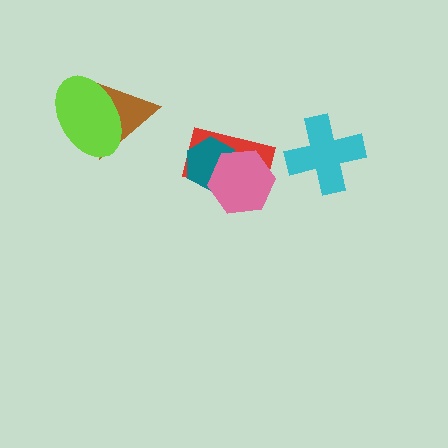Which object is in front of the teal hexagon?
The pink hexagon is in front of the teal hexagon.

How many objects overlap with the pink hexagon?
2 objects overlap with the pink hexagon.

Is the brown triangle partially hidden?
Yes, it is partially covered by another shape.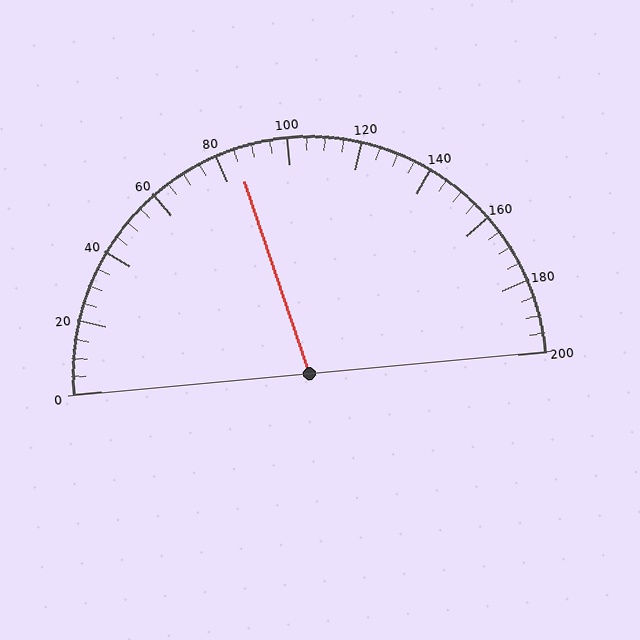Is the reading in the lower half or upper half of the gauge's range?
The reading is in the lower half of the range (0 to 200).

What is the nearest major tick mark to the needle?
The nearest major tick mark is 80.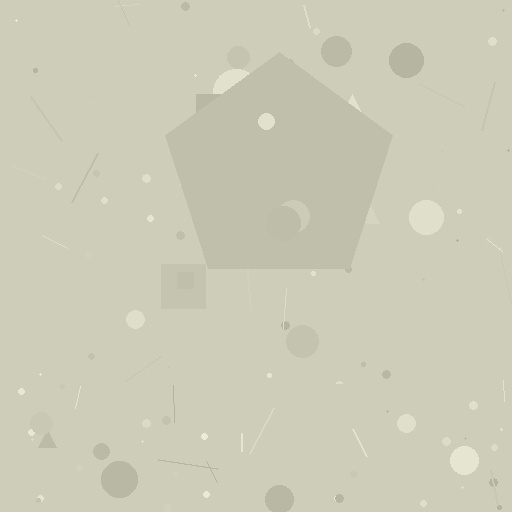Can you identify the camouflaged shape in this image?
The camouflaged shape is a pentagon.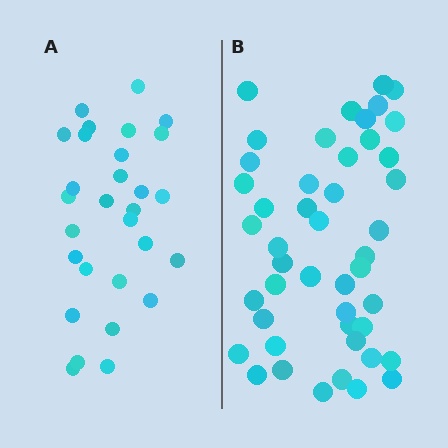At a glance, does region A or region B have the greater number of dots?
Region B (the right region) has more dots.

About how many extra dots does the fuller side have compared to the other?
Region B has approximately 15 more dots than region A.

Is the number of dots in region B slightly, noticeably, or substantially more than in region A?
Region B has substantially more. The ratio is roughly 1.6 to 1.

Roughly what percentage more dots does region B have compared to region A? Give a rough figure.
About 60% more.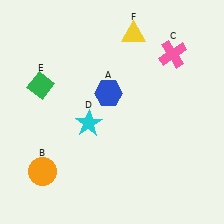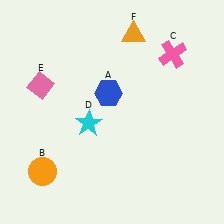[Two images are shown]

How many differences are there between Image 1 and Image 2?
There are 2 differences between the two images.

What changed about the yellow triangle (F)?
In Image 1, F is yellow. In Image 2, it changed to orange.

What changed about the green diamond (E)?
In Image 1, E is green. In Image 2, it changed to pink.